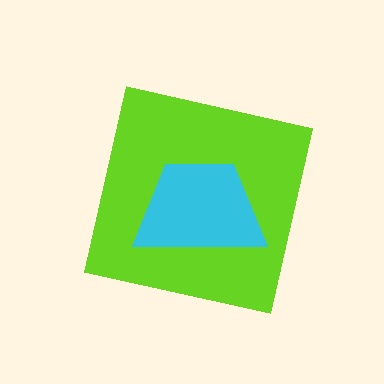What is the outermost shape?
The lime square.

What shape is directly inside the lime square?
The cyan trapezoid.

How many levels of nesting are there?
2.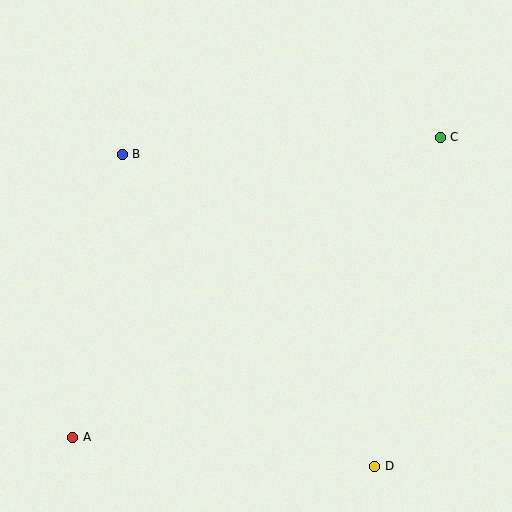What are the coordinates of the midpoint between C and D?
The midpoint between C and D is at (407, 302).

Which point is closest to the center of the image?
Point B at (122, 154) is closest to the center.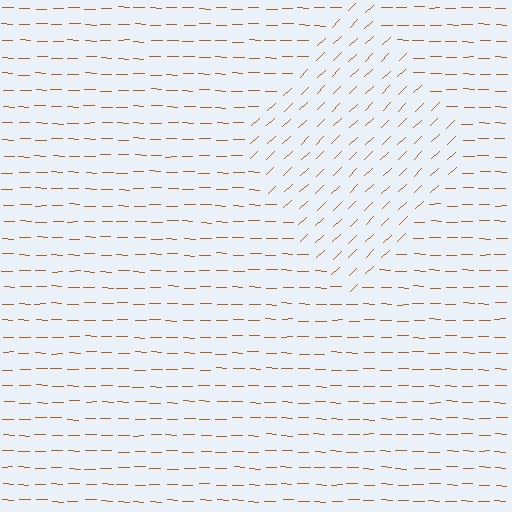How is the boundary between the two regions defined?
The boundary is defined purely by a change in line orientation (approximately 45 degrees difference). All lines are the same color and thickness.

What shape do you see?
I see a diamond.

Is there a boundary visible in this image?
Yes, there is a texture boundary formed by a change in line orientation.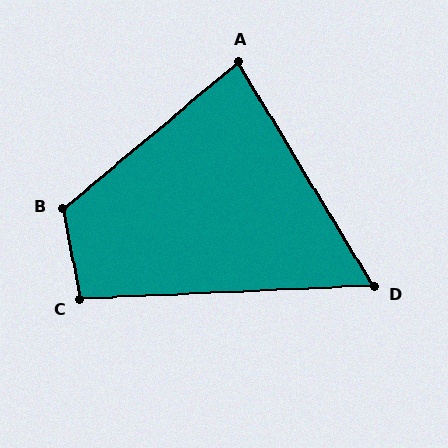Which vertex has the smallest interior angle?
D, at approximately 61 degrees.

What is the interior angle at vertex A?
Approximately 81 degrees (acute).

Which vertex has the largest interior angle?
B, at approximately 119 degrees.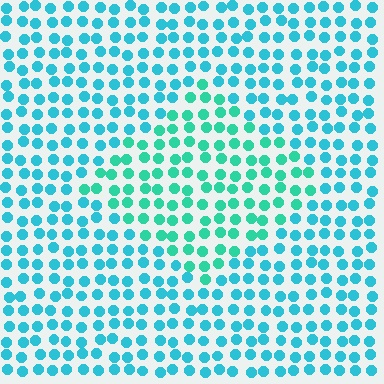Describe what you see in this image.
The image is filled with small cyan elements in a uniform arrangement. A diamond-shaped region is visible where the elements are tinted to a slightly different hue, forming a subtle color boundary.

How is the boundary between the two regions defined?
The boundary is defined purely by a slight shift in hue (about 26 degrees). Spacing, size, and orientation are identical on both sides.